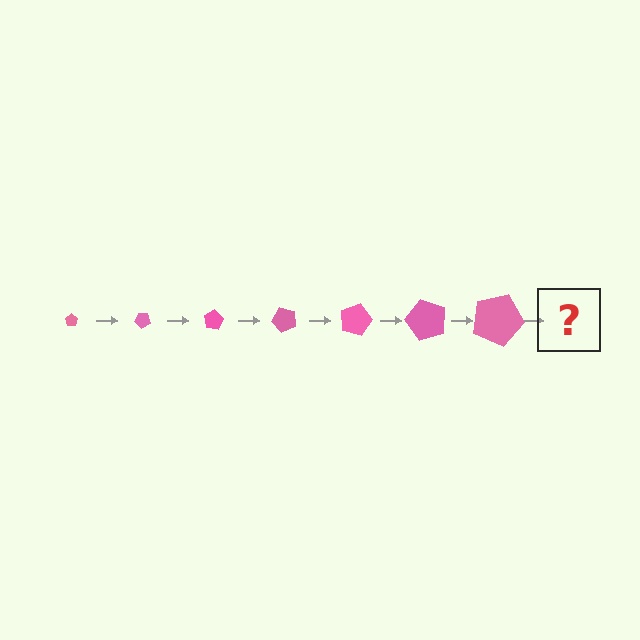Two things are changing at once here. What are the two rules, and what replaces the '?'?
The two rules are that the pentagon grows larger each step and it rotates 40 degrees each step. The '?' should be a pentagon, larger than the previous one and rotated 280 degrees from the start.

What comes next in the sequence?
The next element should be a pentagon, larger than the previous one and rotated 280 degrees from the start.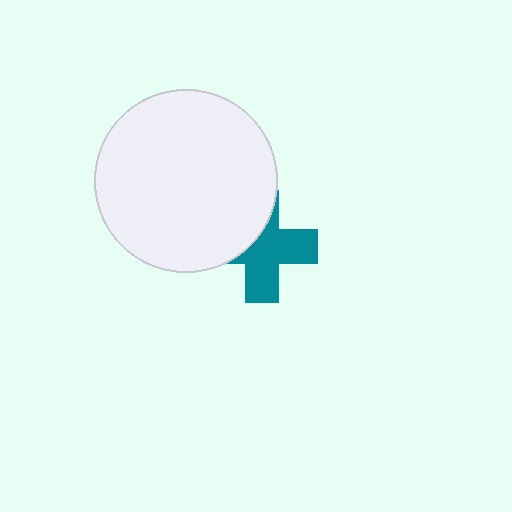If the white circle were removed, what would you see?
You would see the complete teal cross.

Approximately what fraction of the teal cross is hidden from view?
Roughly 39% of the teal cross is hidden behind the white circle.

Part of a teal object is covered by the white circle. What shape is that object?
It is a cross.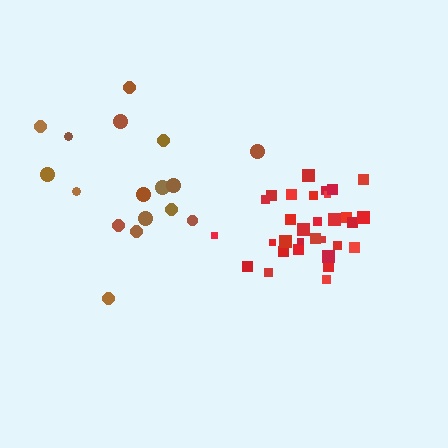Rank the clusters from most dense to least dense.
red, brown.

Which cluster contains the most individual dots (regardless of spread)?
Red (31).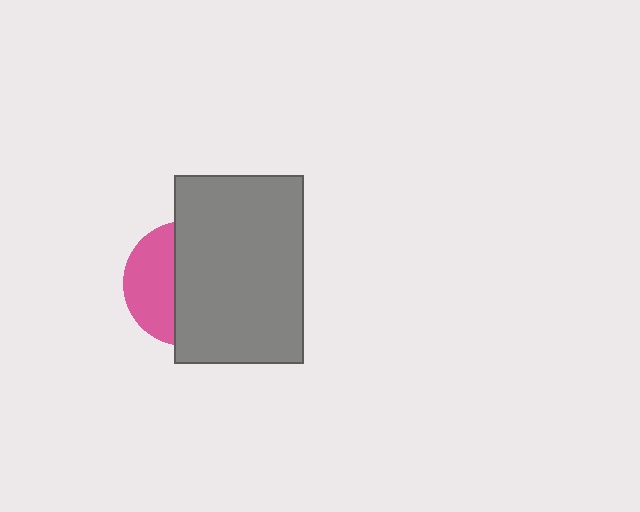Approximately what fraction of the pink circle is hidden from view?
Roughly 62% of the pink circle is hidden behind the gray rectangle.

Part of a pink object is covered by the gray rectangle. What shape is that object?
It is a circle.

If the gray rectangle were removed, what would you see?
You would see the complete pink circle.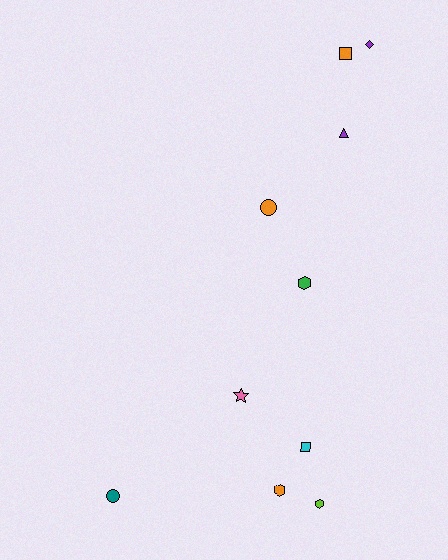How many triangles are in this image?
There is 1 triangle.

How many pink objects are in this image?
There is 1 pink object.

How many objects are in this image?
There are 10 objects.